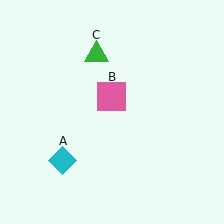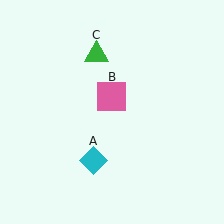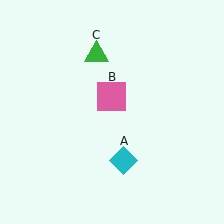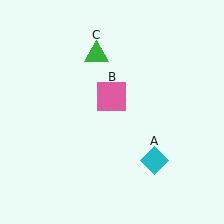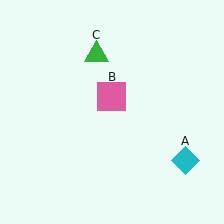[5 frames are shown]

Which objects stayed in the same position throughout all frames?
Pink square (object B) and green triangle (object C) remained stationary.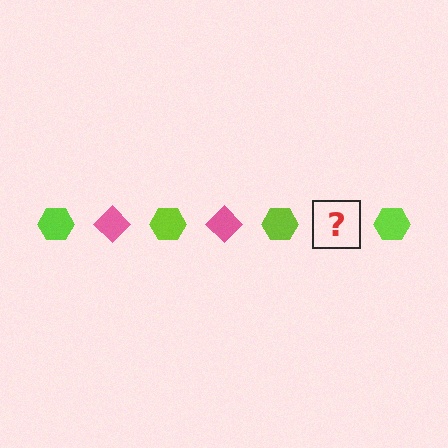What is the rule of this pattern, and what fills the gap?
The rule is that the pattern alternates between lime hexagon and pink diamond. The gap should be filled with a pink diamond.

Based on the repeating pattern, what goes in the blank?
The blank should be a pink diamond.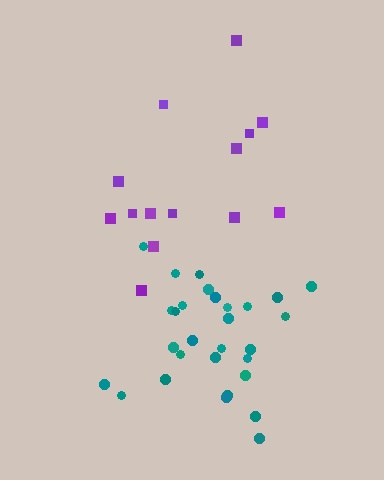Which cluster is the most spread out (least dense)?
Purple.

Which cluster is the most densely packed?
Teal.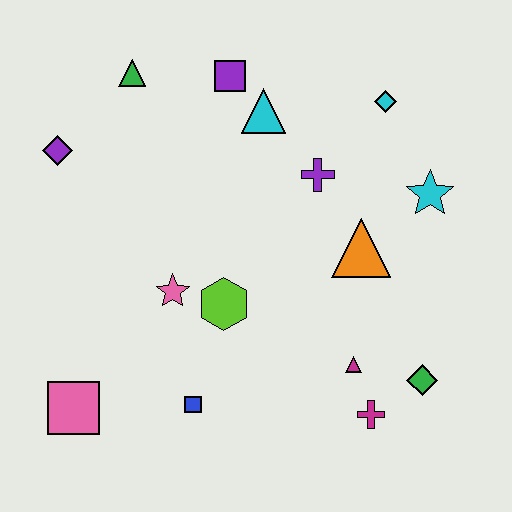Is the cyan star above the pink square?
Yes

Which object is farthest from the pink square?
The cyan diamond is farthest from the pink square.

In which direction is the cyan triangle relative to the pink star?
The cyan triangle is above the pink star.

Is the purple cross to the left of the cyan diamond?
Yes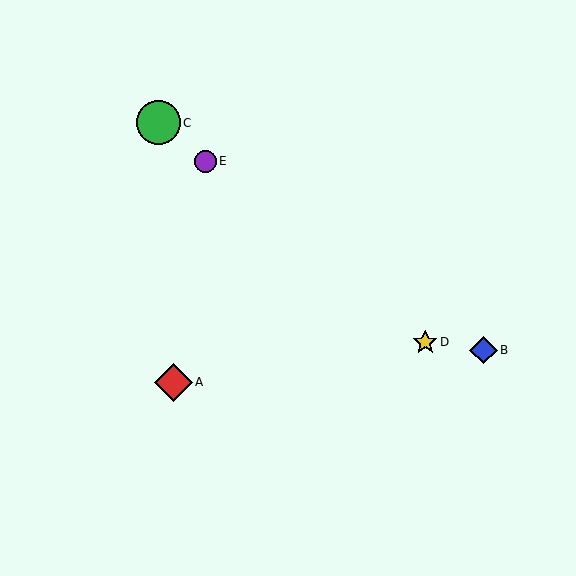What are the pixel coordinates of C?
Object C is at (158, 123).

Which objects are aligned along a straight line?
Objects C, D, E are aligned along a straight line.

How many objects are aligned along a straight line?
3 objects (C, D, E) are aligned along a straight line.